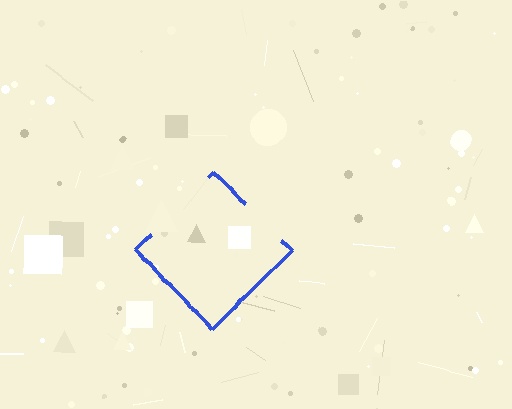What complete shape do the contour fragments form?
The contour fragments form a diamond.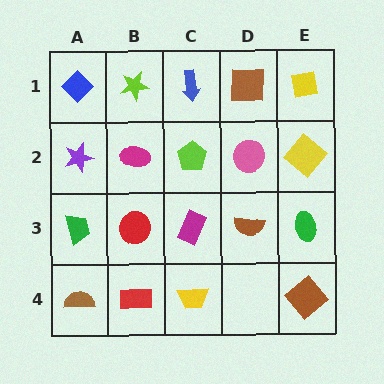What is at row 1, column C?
A blue arrow.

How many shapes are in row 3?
5 shapes.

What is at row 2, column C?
A lime pentagon.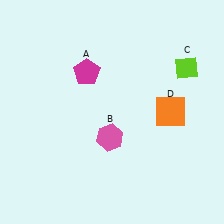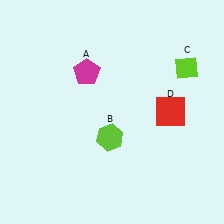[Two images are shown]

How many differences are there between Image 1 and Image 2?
There are 2 differences between the two images.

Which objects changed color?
B changed from pink to lime. D changed from orange to red.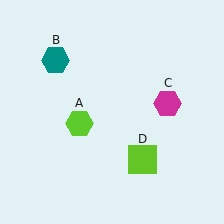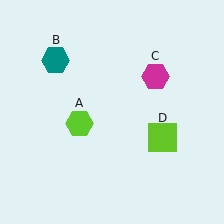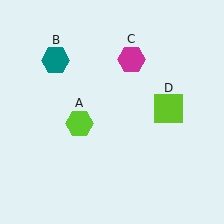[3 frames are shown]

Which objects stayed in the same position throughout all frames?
Lime hexagon (object A) and teal hexagon (object B) remained stationary.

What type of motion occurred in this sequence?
The magenta hexagon (object C), lime square (object D) rotated counterclockwise around the center of the scene.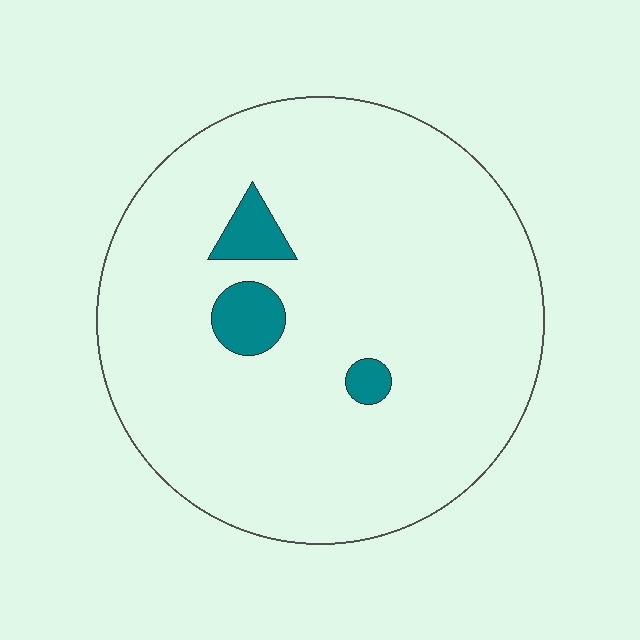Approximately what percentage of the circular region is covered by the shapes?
Approximately 5%.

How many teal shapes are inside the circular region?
3.